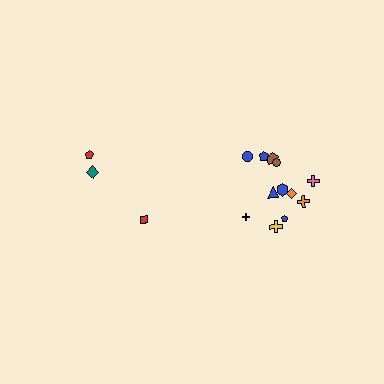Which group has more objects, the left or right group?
The right group.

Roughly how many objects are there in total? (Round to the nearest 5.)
Roughly 15 objects in total.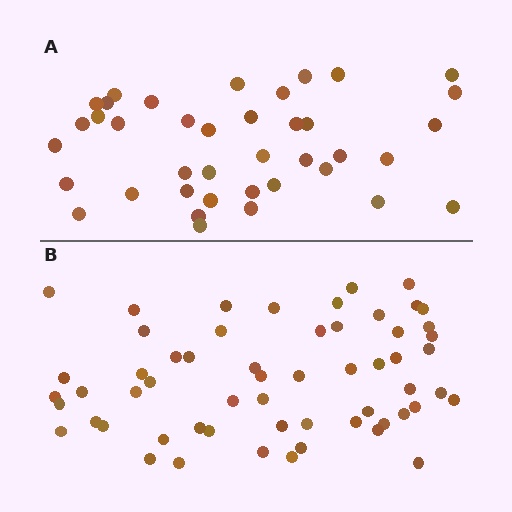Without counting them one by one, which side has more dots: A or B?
Region B (the bottom region) has more dots.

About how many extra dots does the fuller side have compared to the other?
Region B has approximately 20 more dots than region A.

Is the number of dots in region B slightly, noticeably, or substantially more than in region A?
Region B has substantially more. The ratio is roughly 1.5 to 1.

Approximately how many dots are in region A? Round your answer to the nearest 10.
About 40 dots. (The exact count is 39, which rounds to 40.)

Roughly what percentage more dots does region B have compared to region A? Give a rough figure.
About 50% more.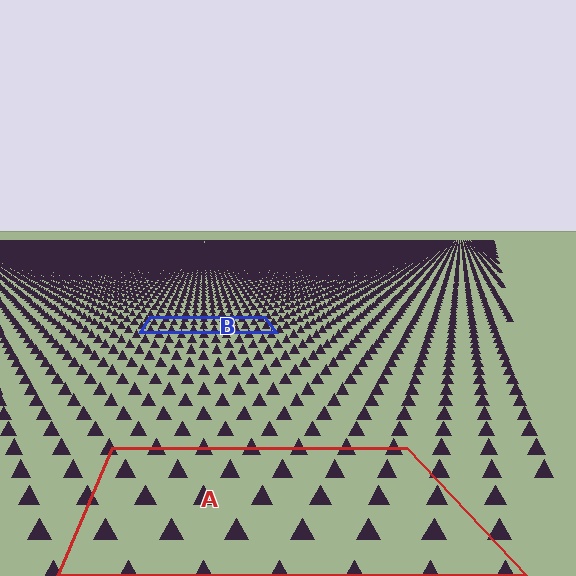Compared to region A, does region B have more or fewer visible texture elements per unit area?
Region B has more texture elements per unit area — they are packed more densely because it is farther away.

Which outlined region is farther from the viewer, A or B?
Region B is farther from the viewer — the texture elements inside it appear smaller and more densely packed.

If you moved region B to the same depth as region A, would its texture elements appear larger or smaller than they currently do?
They would appear larger. At a closer depth, the same texture elements are projected at a bigger on-screen size.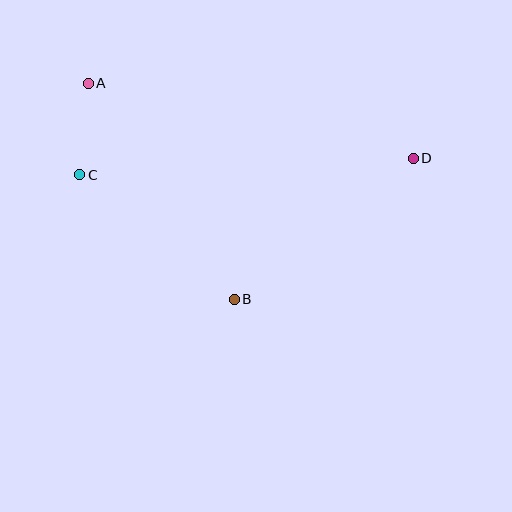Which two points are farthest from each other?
Points C and D are farthest from each other.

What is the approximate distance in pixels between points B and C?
The distance between B and C is approximately 199 pixels.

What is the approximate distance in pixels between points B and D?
The distance between B and D is approximately 228 pixels.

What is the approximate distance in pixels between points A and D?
The distance between A and D is approximately 333 pixels.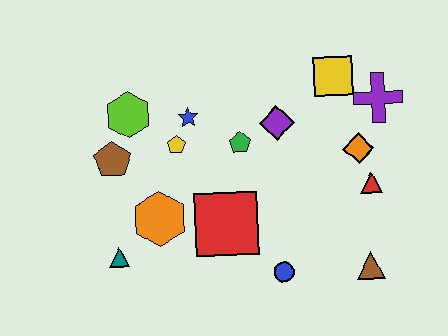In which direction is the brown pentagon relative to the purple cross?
The brown pentagon is to the left of the purple cross.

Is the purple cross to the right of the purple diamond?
Yes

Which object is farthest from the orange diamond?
The teal triangle is farthest from the orange diamond.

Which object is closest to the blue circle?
The red square is closest to the blue circle.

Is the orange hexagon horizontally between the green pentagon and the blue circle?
No